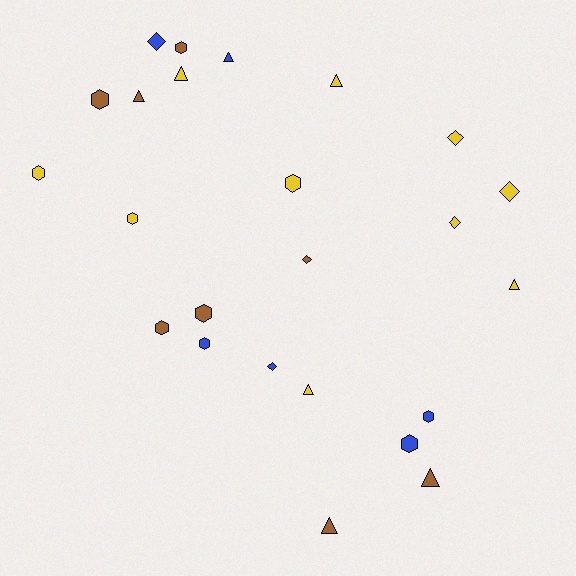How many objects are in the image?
There are 24 objects.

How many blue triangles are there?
There is 1 blue triangle.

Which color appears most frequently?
Yellow, with 10 objects.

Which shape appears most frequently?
Hexagon, with 10 objects.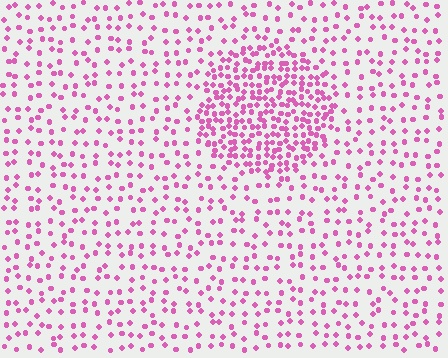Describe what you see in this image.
The image contains small pink elements arranged at two different densities. A circle-shaped region is visible where the elements are more densely packed than the surrounding area.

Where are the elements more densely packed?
The elements are more densely packed inside the circle boundary.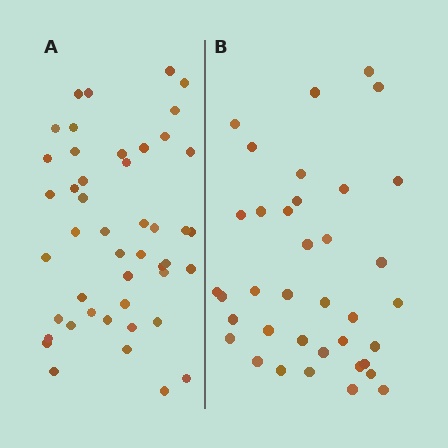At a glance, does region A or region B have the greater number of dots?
Region A (the left region) has more dots.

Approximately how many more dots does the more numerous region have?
Region A has roughly 8 or so more dots than region B.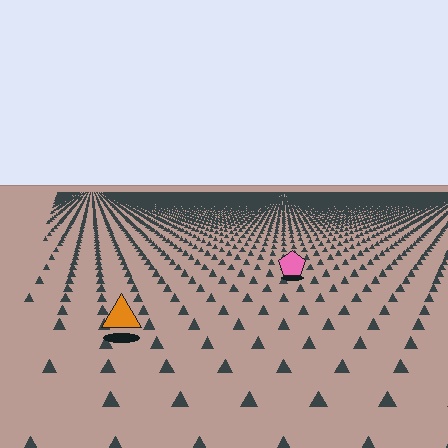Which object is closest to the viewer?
The orange triangle is closest. The texture marks near it are larger and more spread out.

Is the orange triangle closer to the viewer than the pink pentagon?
Yes. The orange triangle is closer — you can tell from the texture gradient: the ground texture is coarser near it.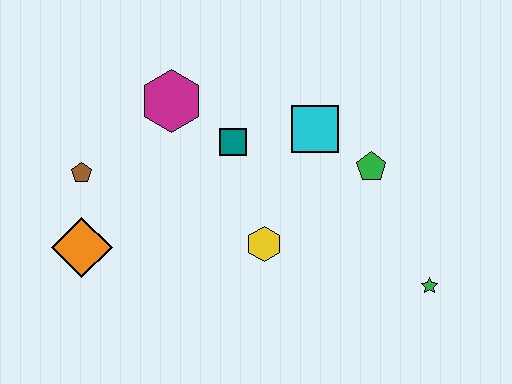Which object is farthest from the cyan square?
The orange diamond is farthest from the cyan square.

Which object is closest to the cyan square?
The green pentagon is closest to the cyan square.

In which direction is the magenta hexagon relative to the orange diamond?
The magenta hexagon is above the orange diamond.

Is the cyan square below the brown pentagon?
No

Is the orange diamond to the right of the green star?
No